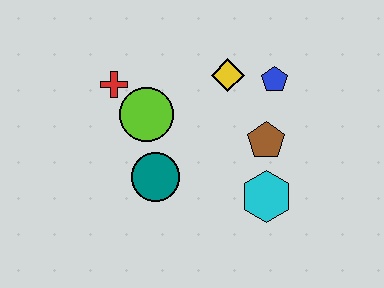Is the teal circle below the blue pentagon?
Yes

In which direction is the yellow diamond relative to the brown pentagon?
The yellow diamond is above the brown pentagon.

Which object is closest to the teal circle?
The lime circle is closest to the teal circle.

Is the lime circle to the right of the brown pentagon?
No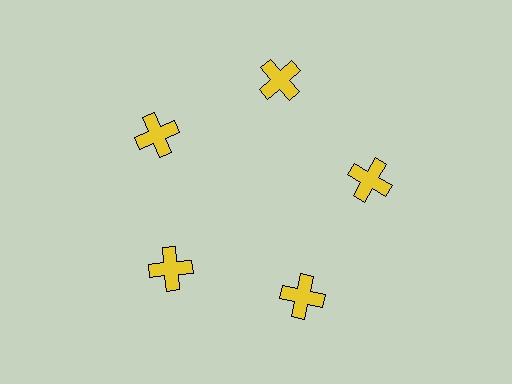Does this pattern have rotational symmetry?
Yes, this pattern has 5-fold rotational symmetry. It looks the same after rotating 72 degrees around the center.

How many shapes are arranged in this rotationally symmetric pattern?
There are 5 shapes, arranged in 5 groups of 1.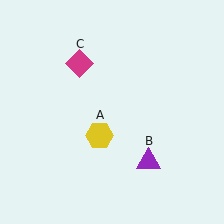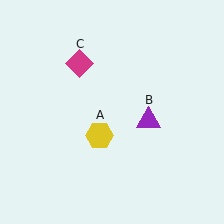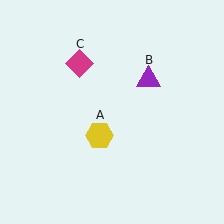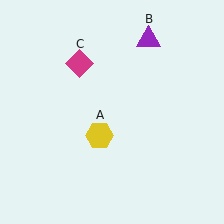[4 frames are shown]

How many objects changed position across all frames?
1 object changed position: purple triangle (object B).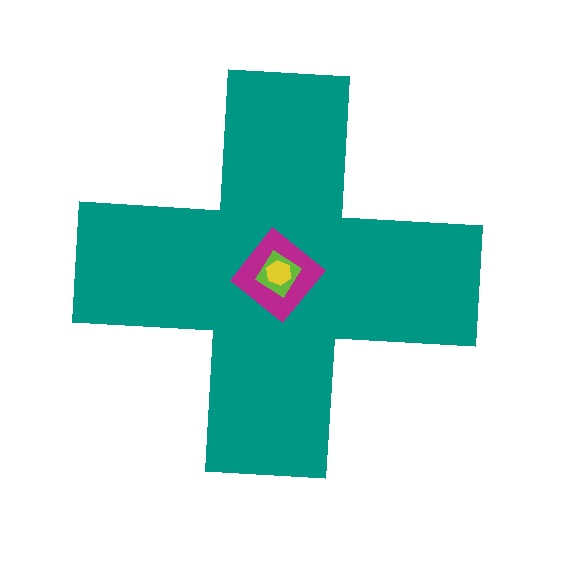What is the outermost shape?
The teal cross.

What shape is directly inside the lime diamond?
The yellow hexagon.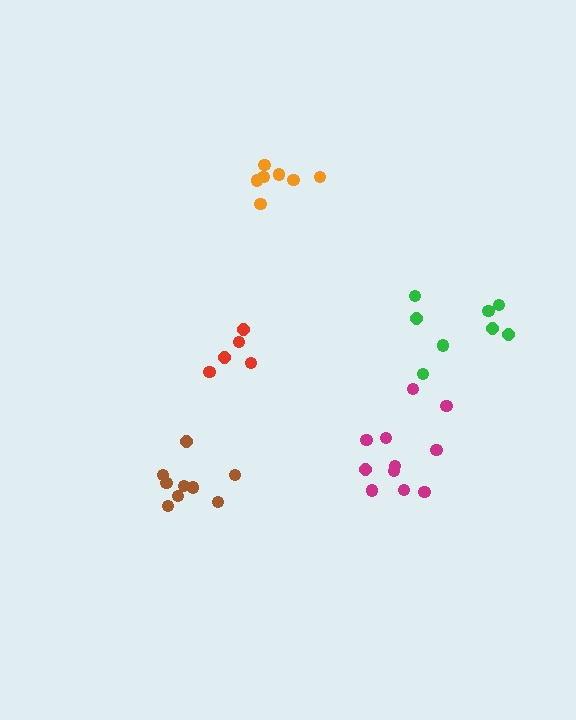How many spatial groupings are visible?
There are 5 spatial groupings.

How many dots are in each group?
Group 1: 11 dots, Group 2: 7 dots, Group 3: 8 dots, Group 4: 9 dots, Group 5: 5 dots (40 total).